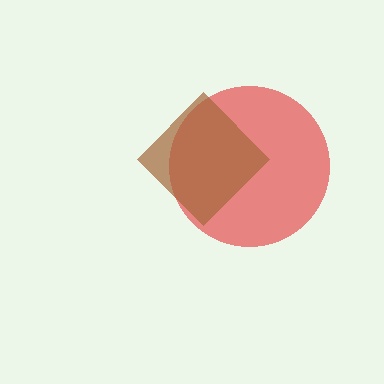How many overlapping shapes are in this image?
There are 2 overlapping shapes in the image.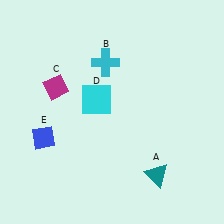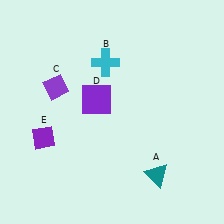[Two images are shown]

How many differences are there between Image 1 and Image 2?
There are 3 differences between the two images.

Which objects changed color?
C changed from magenta to purple. D changed from cyan to purple. E changed from blue to purple.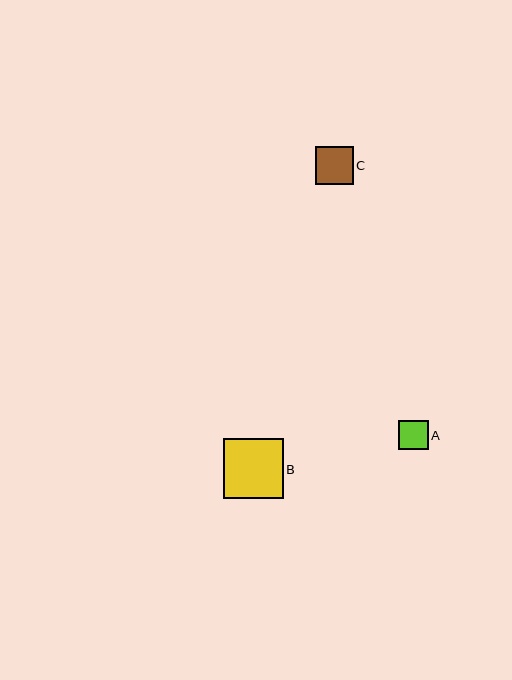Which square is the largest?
Square B is the largest with a size of approximately 60 pixels.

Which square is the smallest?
Square A is the smallest with a size of approximately 29 pixels.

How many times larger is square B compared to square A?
Square B is approximately 2.1 times the size of square A.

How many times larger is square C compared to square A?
Square C is approximately 1.3 times the size of square A.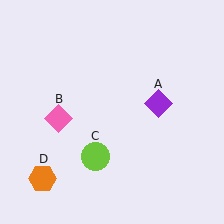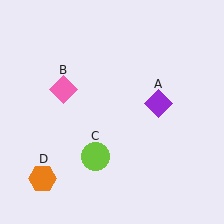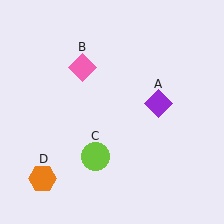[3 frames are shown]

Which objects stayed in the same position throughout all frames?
Purple diamond (object A) and lime circle (object C) and orange hexagon (object D) remained stationary.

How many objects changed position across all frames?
1 object changed position: pink diamond (object B).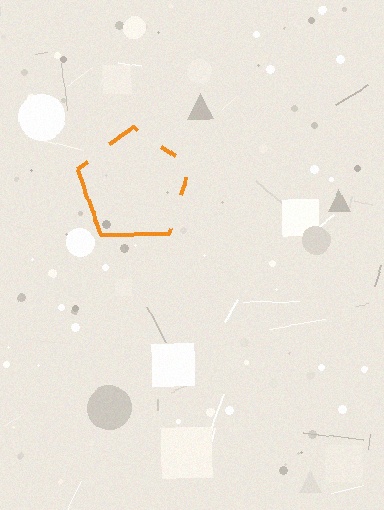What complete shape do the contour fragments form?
The contour fragments form a pentagon.